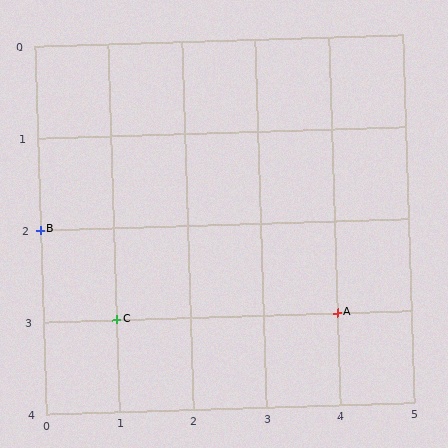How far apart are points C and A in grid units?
Points C and A are 3 columns apart.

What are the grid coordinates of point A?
Point A is at grid coordinates (4, 3).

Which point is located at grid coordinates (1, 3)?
Point C is at (1, 3).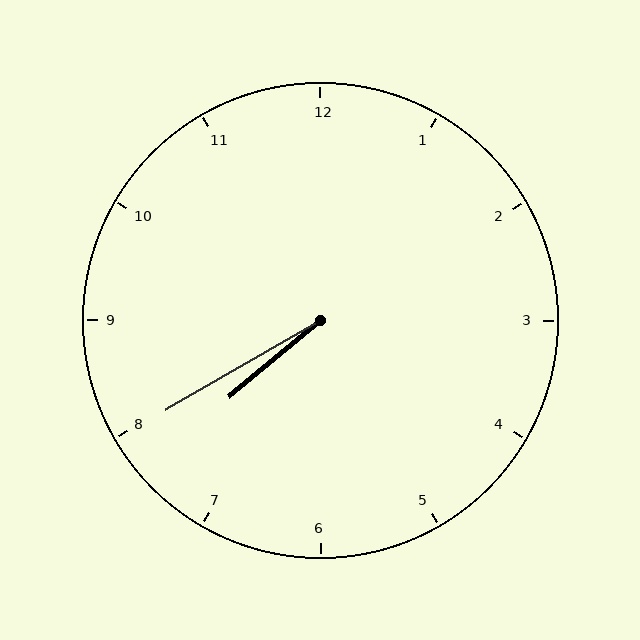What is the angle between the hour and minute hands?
Approximately 10 degrees.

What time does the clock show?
7:40.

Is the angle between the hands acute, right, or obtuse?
It is acute.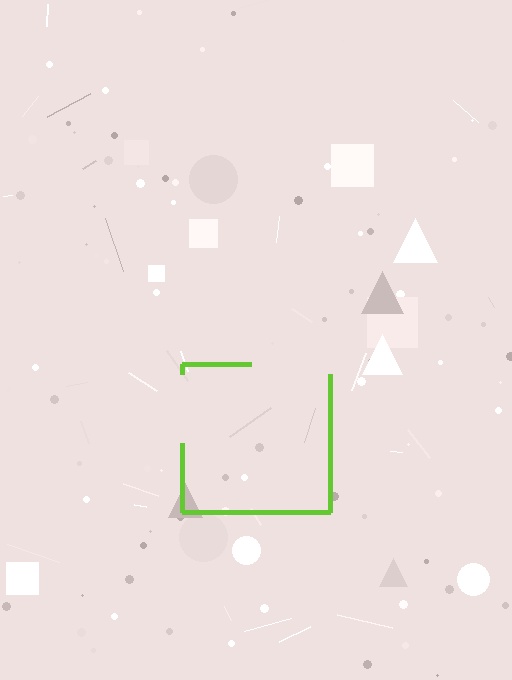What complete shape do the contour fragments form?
The contour fragments form a square.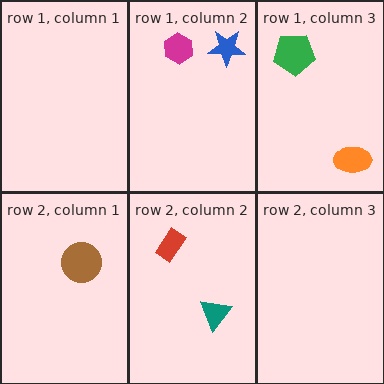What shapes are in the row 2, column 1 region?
The brown circle.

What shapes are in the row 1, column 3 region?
The orange ellipse, the green pentagon.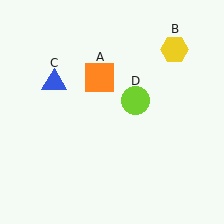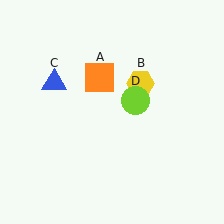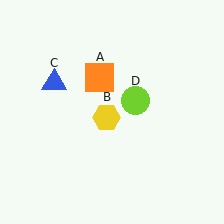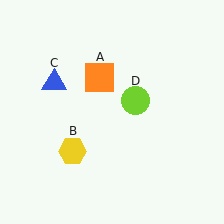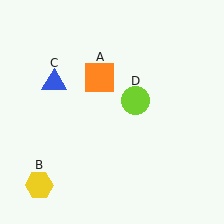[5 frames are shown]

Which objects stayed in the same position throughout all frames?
Orange square (object A) and blue triangle (object C) and lime circle (object D) remained stationary.